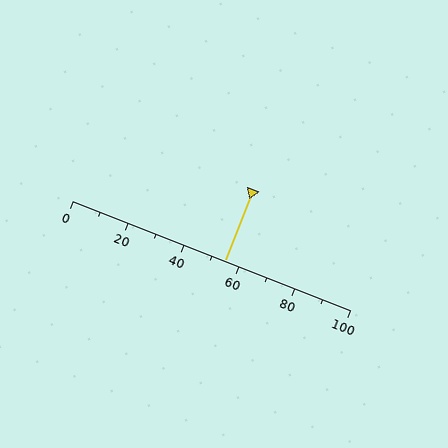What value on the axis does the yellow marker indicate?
The marker indicates approximately 55.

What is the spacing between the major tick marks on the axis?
The major ticks are spaced 20 apart.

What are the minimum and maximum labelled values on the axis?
The axis runs from 0 to 100.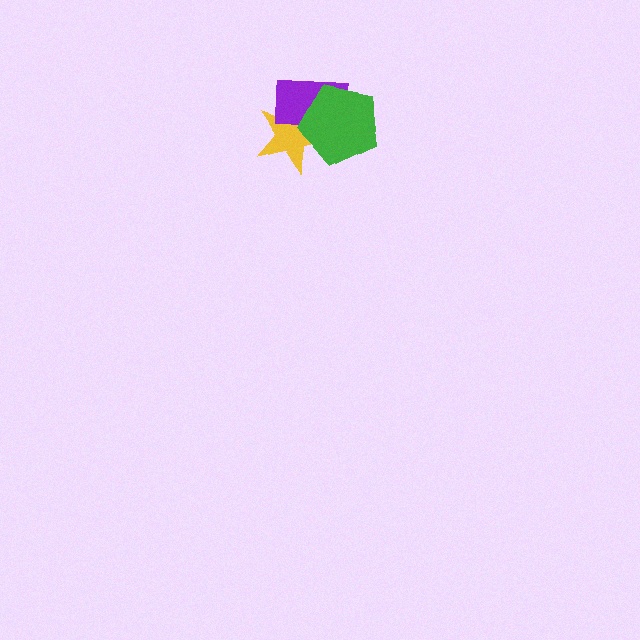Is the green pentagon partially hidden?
No, no other shape covers it.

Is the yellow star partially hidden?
Yes, it is partially covered by another shape.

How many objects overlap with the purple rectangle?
2 objects overlap with the purple rectangle.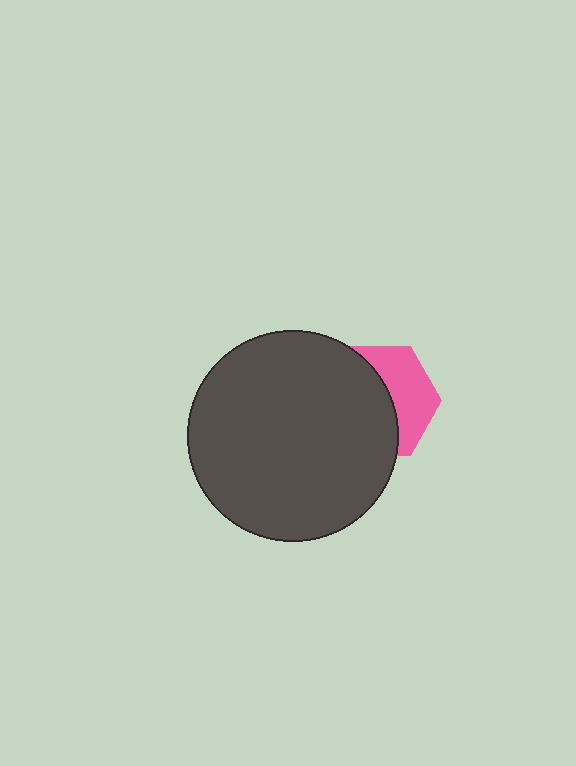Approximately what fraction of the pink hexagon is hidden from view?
Roughly 58% of the pink hexagon is hidden behind the dark gray circle.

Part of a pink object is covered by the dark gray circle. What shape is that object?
It is a hexagon.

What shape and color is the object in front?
The object in front is a dark gray circle.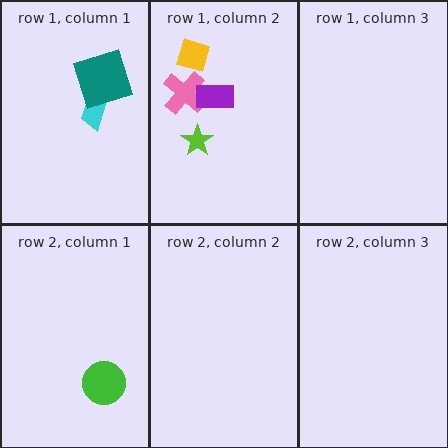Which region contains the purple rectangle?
The row 1, column 2 region.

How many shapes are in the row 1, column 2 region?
4.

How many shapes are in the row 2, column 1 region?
1.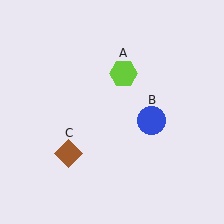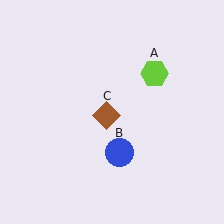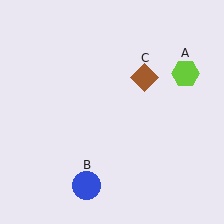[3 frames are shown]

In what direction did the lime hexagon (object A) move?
The lime hexagon (object A) moved right.